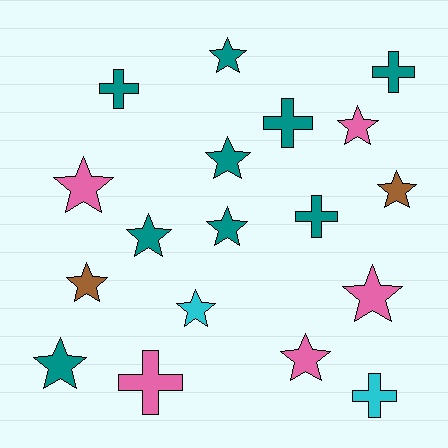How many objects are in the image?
There are 18 objects.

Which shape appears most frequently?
Star, with 12 objects.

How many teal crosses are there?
There are 4 teal crosses.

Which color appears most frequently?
Teal, with 9 objects.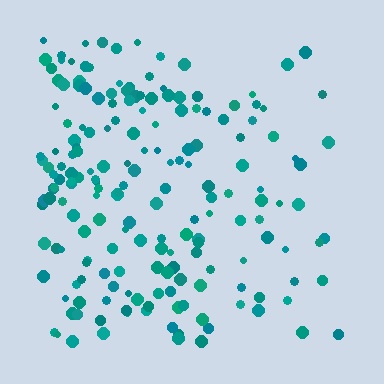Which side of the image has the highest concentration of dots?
The left.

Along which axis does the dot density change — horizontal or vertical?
Horizontal.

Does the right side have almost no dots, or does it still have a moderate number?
Still a moderate number, just noticeably fewer than the left.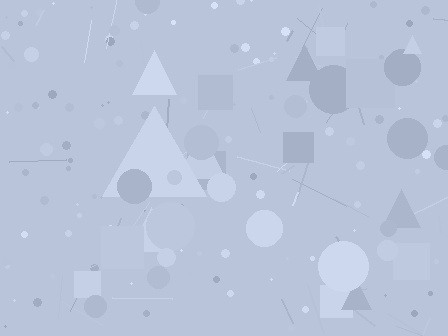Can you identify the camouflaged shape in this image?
The camouflaged shape is a triangle.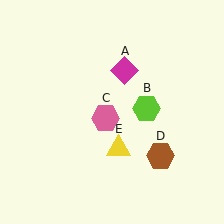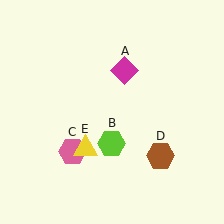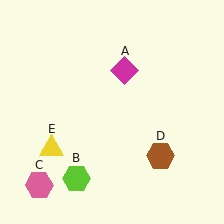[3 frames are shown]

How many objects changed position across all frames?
3 objects changed position: lime hexagon (object B), pink hexagon (object C), yellow triangle (object E).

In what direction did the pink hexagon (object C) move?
The pink hexagon (object C) moved down and to the left.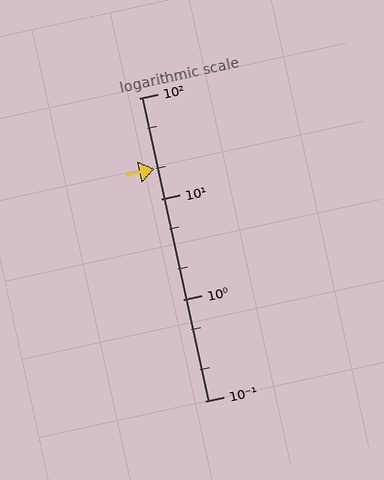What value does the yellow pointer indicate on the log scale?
The pointer indicates approximately 20.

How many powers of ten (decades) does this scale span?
The scale spans 3 decades, from 0.1 to 100.